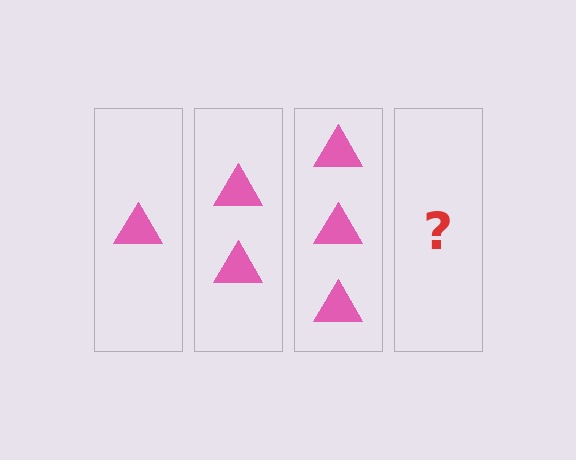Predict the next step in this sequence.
The next step is 4 triangles.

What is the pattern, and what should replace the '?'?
The pattern is that each step adds one more triangle. The '?' should be 4 triangles.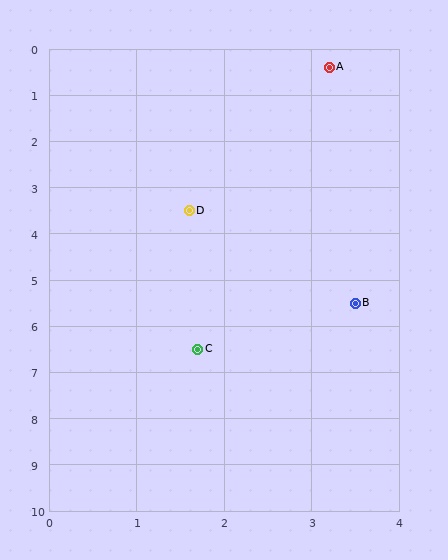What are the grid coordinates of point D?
Point D is at approximately (1.6, 3.5).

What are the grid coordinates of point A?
Point A is at approximately (3.2, 0.4).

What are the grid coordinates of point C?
Point C is at approximately (1.7, 6.5).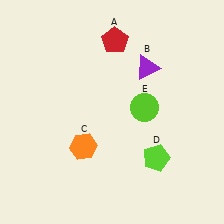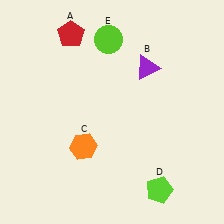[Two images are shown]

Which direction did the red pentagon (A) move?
The red pentagon (A) moved left.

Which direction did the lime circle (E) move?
The lime circle (E) moved up.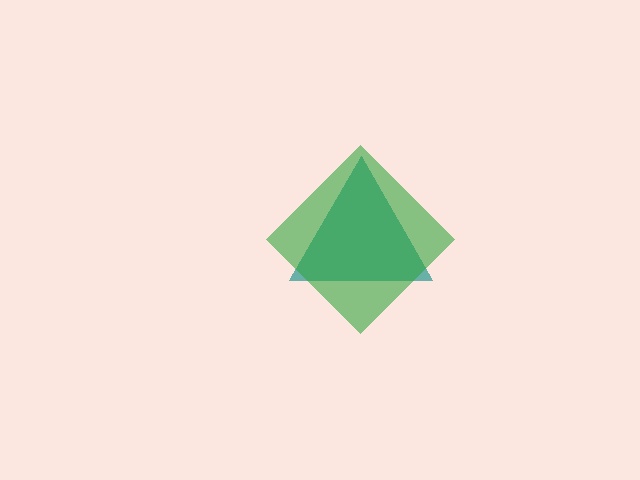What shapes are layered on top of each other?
The layered shapes are: a teal triangle, a green diamond.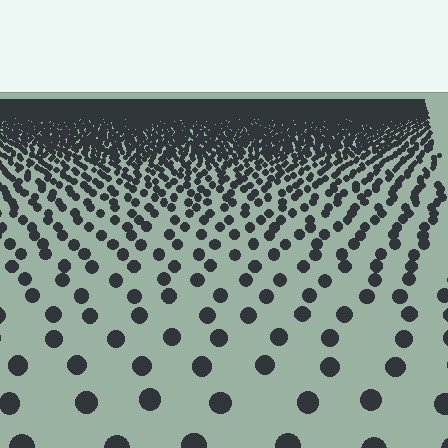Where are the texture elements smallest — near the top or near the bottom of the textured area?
Near the top.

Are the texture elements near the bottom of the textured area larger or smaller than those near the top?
Larger. Near the bottom, elements are closer to the viewer and appear at a bigger on-screen size.